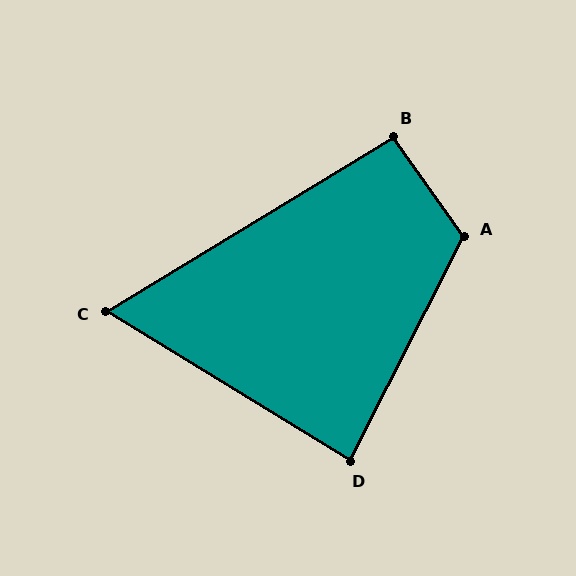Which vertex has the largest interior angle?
A, at approximately 117 degrees.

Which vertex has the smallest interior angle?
C, at approximately 63 degrees.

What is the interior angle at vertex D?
Approximately 86 degrees (approximately right).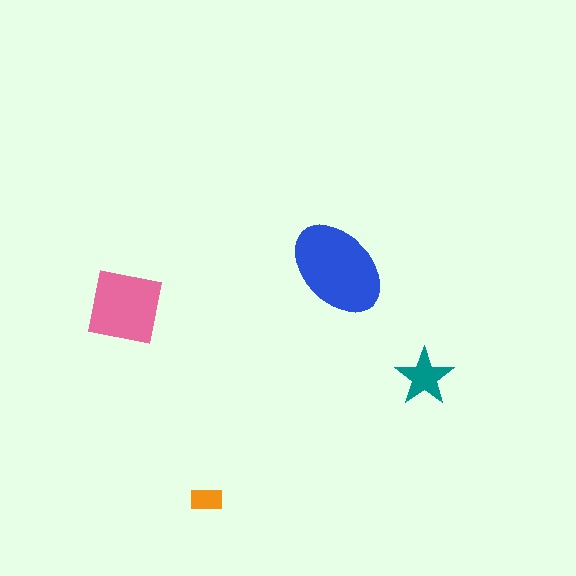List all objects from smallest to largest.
The orange rectangle, the teal star, the pink square, the blue ellipse.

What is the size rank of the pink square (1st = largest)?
2nd.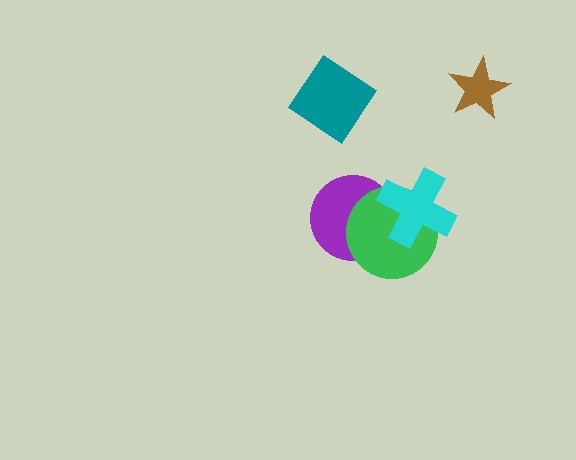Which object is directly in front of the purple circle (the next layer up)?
The green circle is directly in front of the purple circle.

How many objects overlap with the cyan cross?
2 objects overlap with the cyan cross.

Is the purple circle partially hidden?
Yes, it is partially covered by another shape.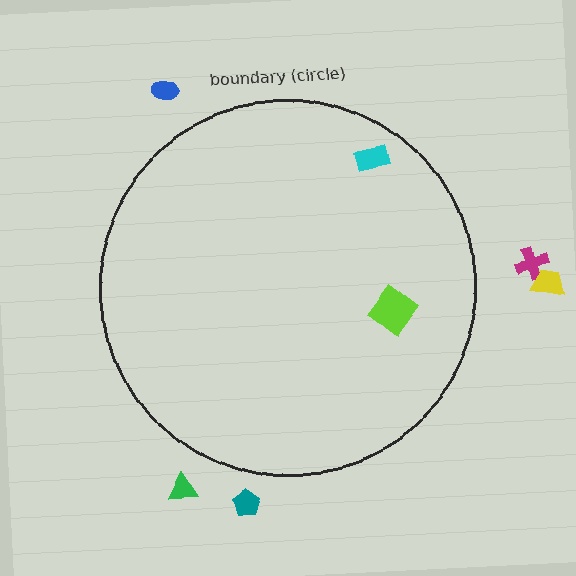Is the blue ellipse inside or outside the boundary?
Outside.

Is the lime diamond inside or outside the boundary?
Inside.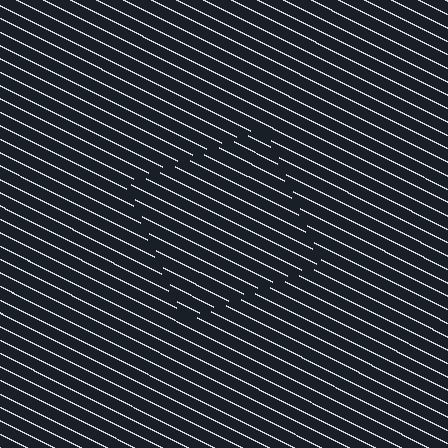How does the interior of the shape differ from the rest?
The interior of the shape contains the same grating, shifted by half a period — the contour is defined by the phase discontinuity where line-ends from the inner and outer gratings abut.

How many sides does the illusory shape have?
4 sides — the line-ends trace a square.